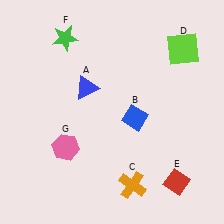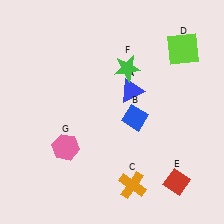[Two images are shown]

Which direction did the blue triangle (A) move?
The blue triangle (A) moved right.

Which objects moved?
The objects that moved are: the blue triangle (A), the green star (F).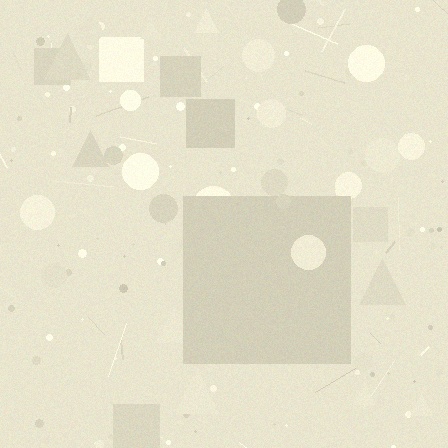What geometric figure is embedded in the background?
A square is embedded in the background.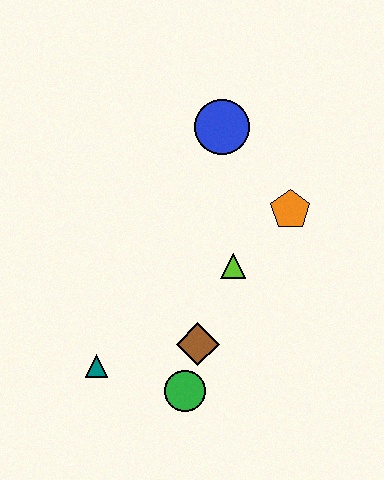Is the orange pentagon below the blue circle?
Yes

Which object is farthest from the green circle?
The blue circle is farthest from the green circle.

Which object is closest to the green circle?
The brown diamond is closest to the green circle.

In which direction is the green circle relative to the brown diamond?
The green circle is below the brown diamond.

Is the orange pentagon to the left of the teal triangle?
No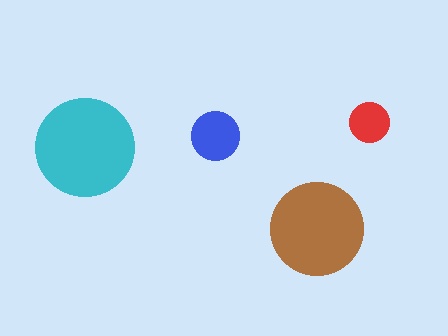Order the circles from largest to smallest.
the cyan one, the brown one, the blue one, the red one.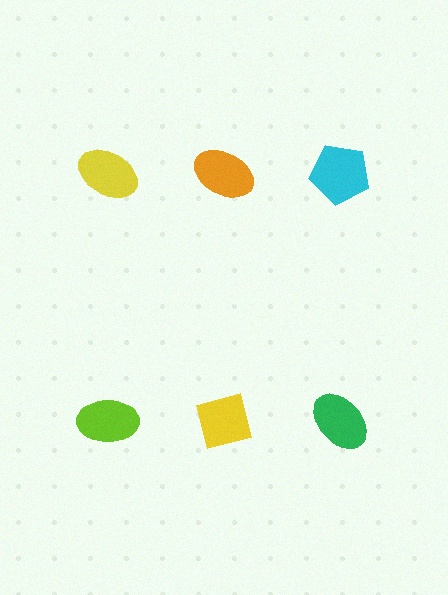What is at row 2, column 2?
A yellow square.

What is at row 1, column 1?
A yellow ellipse.